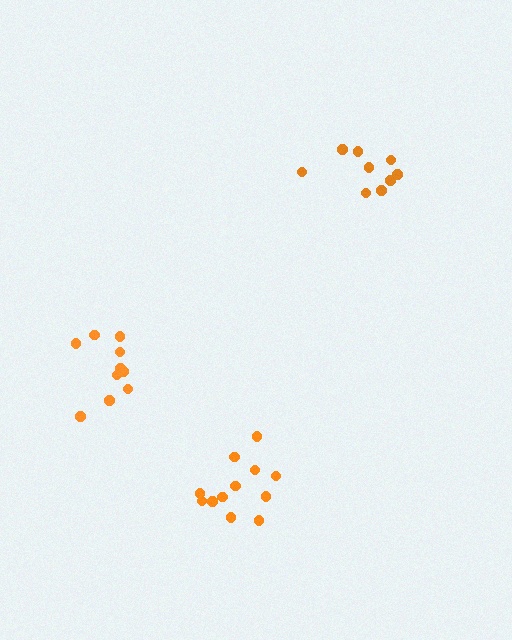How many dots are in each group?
Group 1: 12 dots, Group 2: 10 dots, Group 3: 9 dots (31 total).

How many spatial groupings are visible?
There are 3 spatial groupings.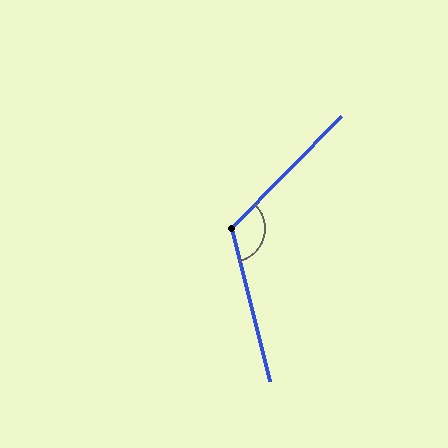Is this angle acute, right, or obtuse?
It is obtuse.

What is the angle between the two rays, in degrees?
Approximately 122 degrees.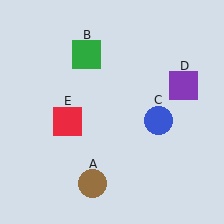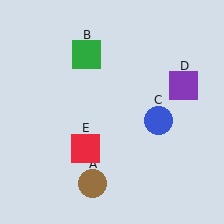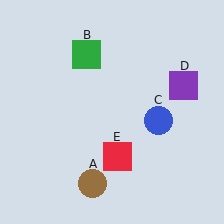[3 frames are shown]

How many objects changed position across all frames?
1 object changed position: red square (object E).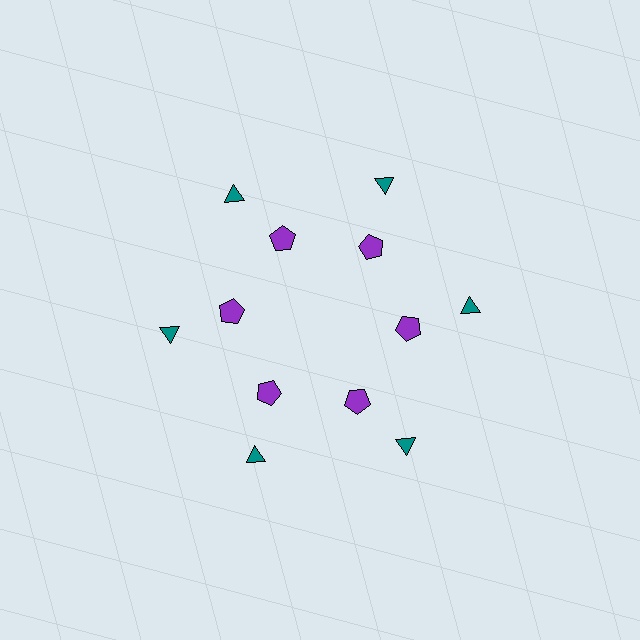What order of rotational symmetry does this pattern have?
This pattern has 6-fold rotational symmetry.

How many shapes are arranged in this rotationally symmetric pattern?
There are 12 shapes, arranged in 6 groups of 2.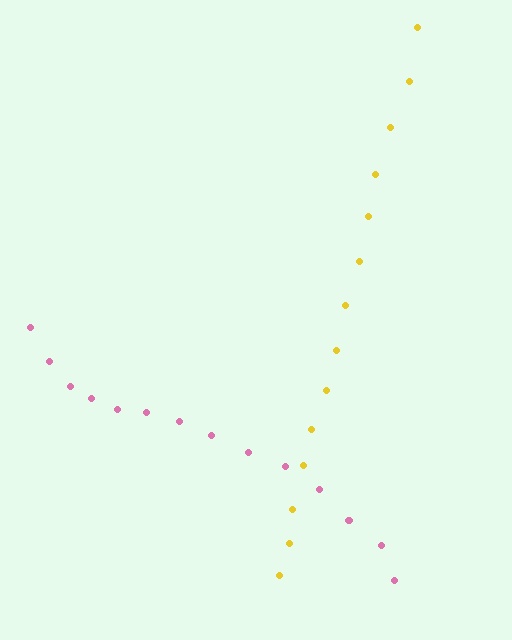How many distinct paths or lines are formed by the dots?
There are 2 distinct paths.